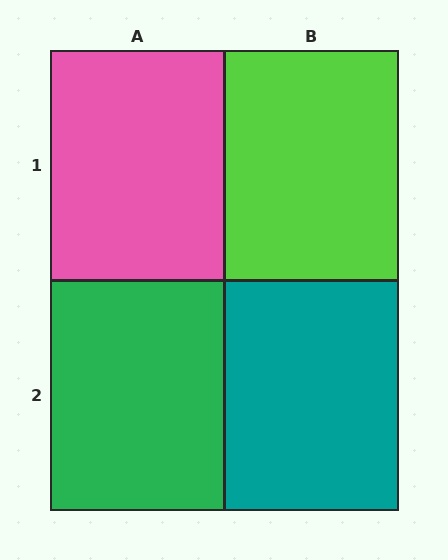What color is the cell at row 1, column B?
Lime.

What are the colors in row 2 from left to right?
Green, teal.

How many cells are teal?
1 cell is teal.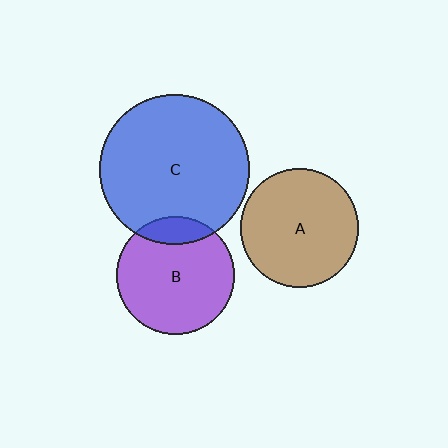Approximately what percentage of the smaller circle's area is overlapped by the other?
Approximately 15%.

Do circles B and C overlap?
Yes.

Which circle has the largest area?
Circle C (blue).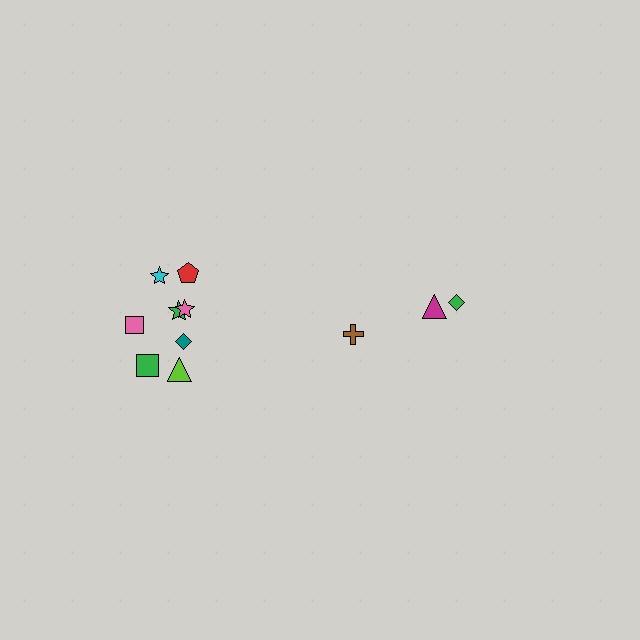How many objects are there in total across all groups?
There are 11 objects.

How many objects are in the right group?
There are 3 objects.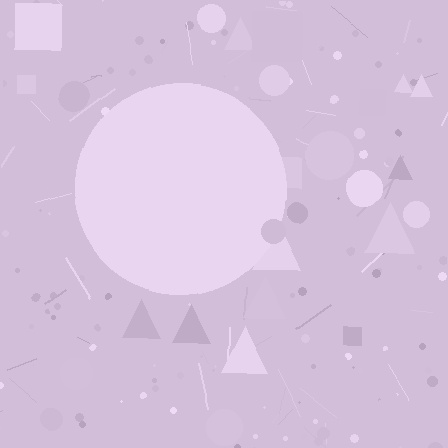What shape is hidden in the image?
A circle is hidden in the image.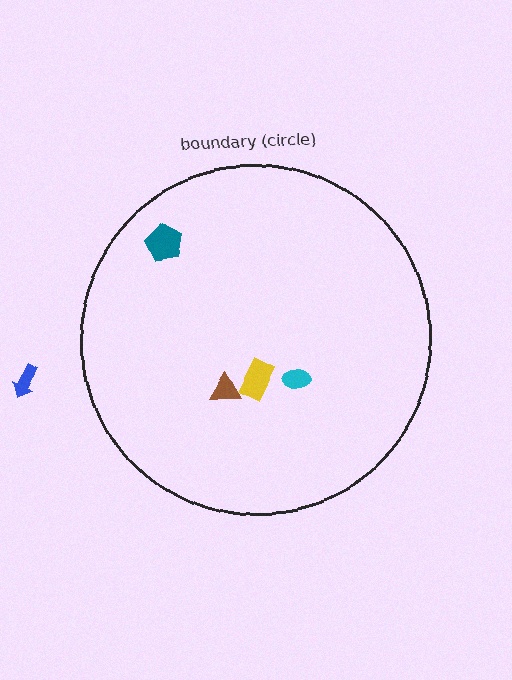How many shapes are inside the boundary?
4 inside, 1 outside.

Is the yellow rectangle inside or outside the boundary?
Inside.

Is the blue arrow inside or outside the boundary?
Outside.